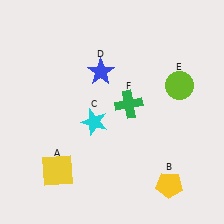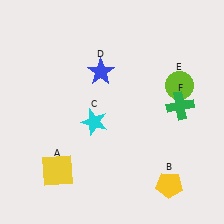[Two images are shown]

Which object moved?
The green cross (F) moved right.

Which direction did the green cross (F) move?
The green cross (F) moved right.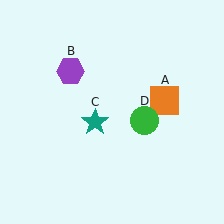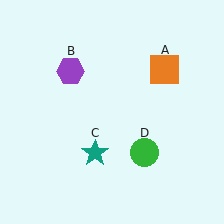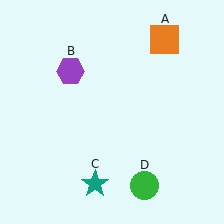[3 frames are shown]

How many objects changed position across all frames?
3 objects changed position: orange square (object A), teal star (object C), green circle (object D).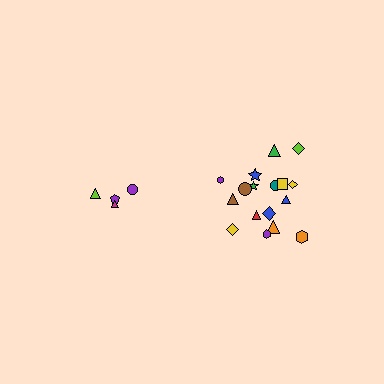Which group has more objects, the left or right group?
The right group.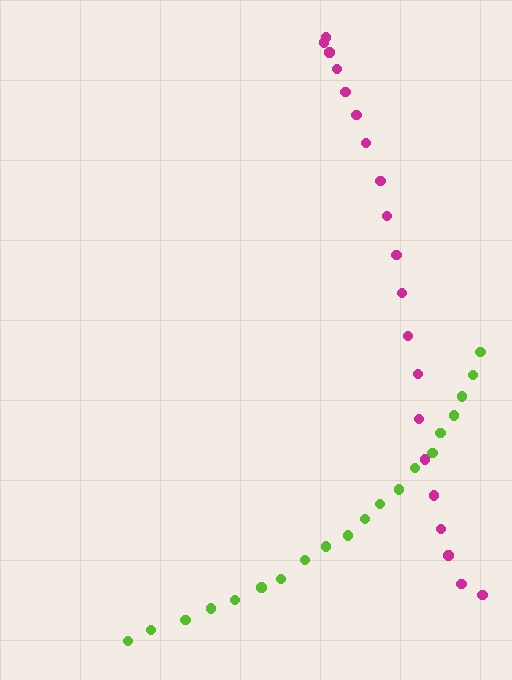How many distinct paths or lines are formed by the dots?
There are 2 distinct paths.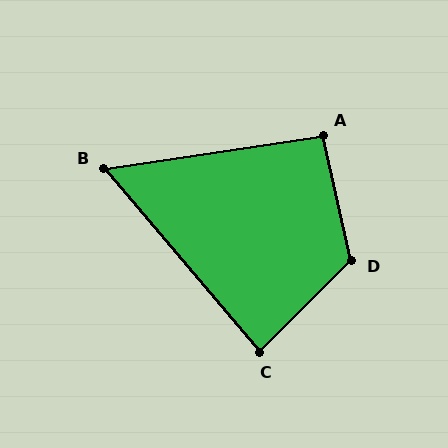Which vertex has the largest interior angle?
D, at approximately 122 degrees.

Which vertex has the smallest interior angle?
B, at approximately 58 degrees.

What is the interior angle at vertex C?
Approximately 86 degrees (approximately right).